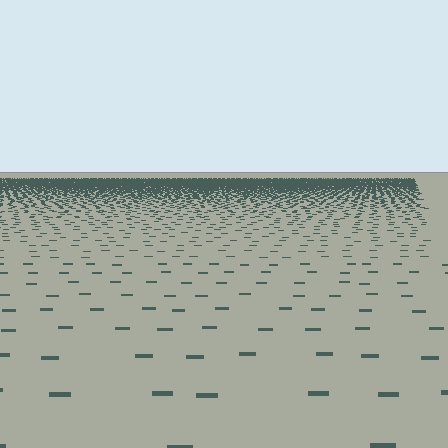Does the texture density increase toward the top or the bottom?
Density increases toward the top.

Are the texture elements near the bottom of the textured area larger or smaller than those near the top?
Larger. Near the bottom, elements are closer to the viewer and appear at a bigger on-screen size.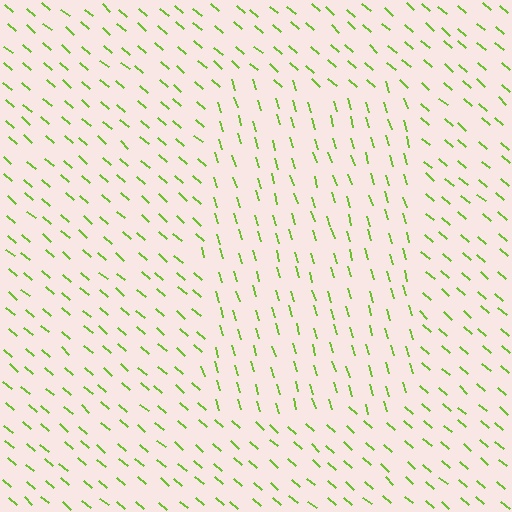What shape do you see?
I see a rectangle.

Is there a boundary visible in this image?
Yes, there is a texture boundary formed by a change in line orientation.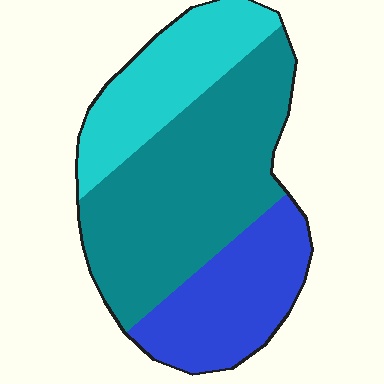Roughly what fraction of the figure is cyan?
Cyan covers about 25% of the figure.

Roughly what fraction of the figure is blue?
Blue takes up about one quarter (1/4) of the figure.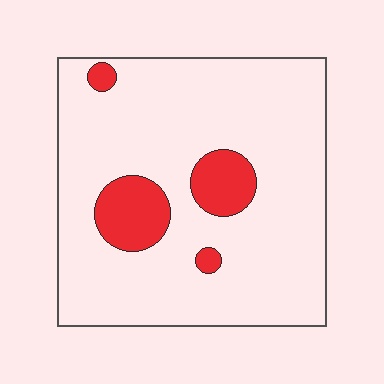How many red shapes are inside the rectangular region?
4.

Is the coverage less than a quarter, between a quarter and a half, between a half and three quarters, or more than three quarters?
Less than a quarter.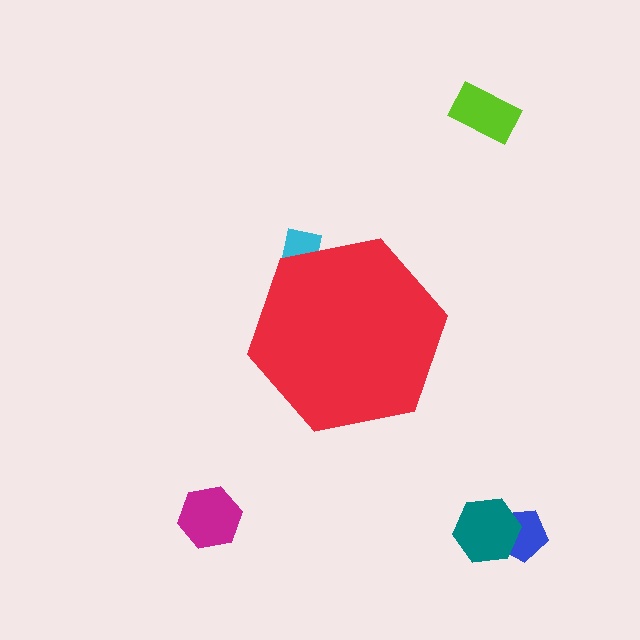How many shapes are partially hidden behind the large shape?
1 shape is partially hidden.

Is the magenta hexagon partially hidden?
No, the magenta hexagon is fully visible.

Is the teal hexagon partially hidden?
No, the teal hexagon is fully visible.